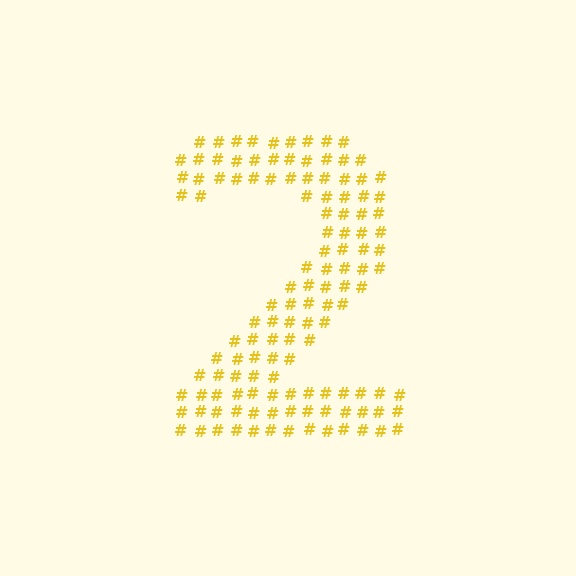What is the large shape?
The large shape is the digit 2.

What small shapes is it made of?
It is made of small hash symbols.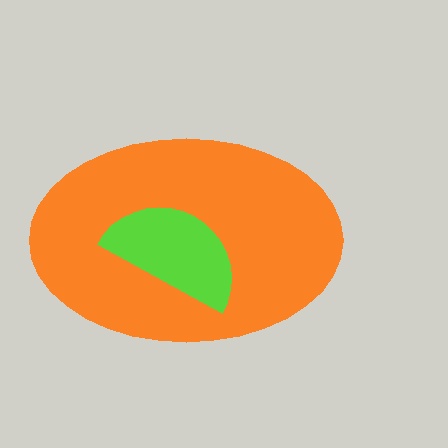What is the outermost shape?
The orange ellipse.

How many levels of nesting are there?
2.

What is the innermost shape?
The lime semicircle.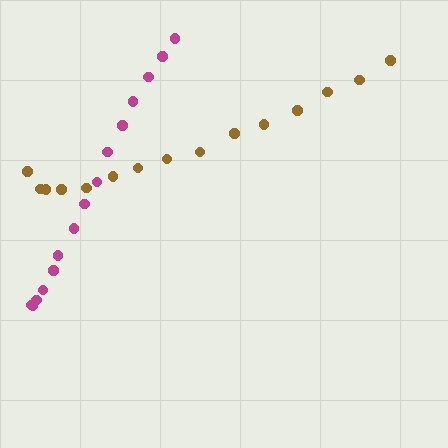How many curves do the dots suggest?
There are 2 distinct paths.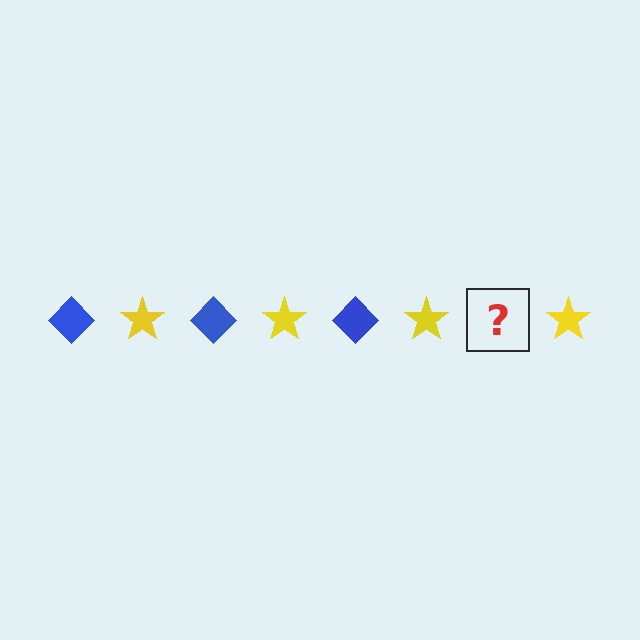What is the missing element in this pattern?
The missing element is a blue diamond.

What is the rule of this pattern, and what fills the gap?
The rule is that the pattern alternates between blue diamond and yellow star. The gap should be filled with a blue diamond.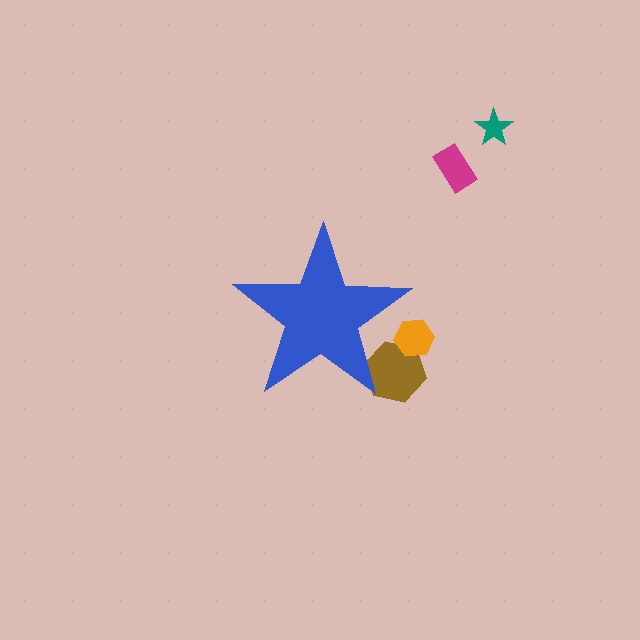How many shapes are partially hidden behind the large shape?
2 shapes are partially hidden.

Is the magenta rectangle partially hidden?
No, the magenta rectangle is fully visible.